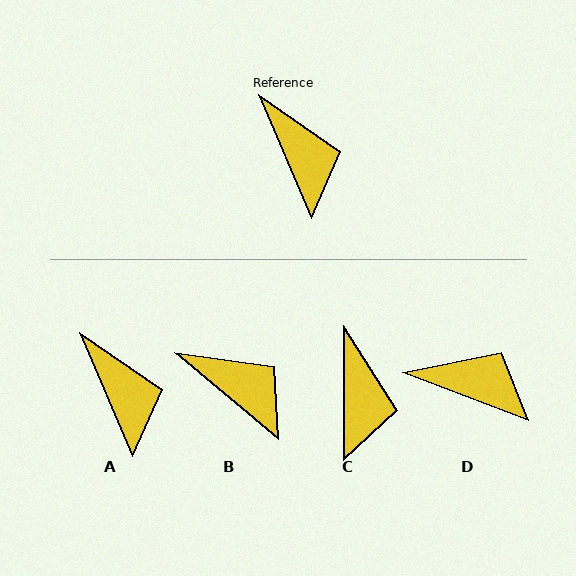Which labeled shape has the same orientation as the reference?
A.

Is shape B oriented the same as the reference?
No, it is off by about 27 degrees.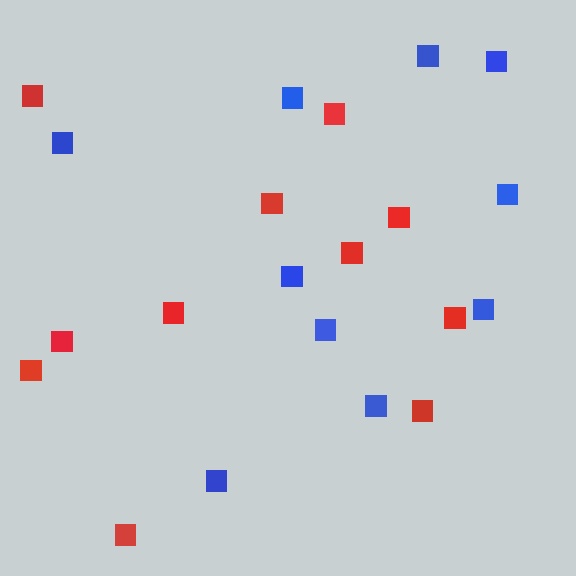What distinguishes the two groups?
There are 2 groups: one group of red squares (11) and one group of blue squares (10).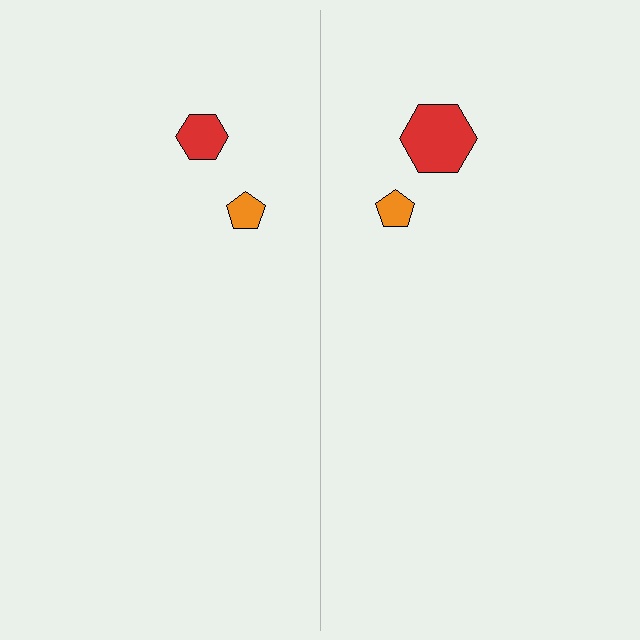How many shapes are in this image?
There are 4 shapes in this image.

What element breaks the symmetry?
The red hexagon on the right side has a different size than its mirror counterpart.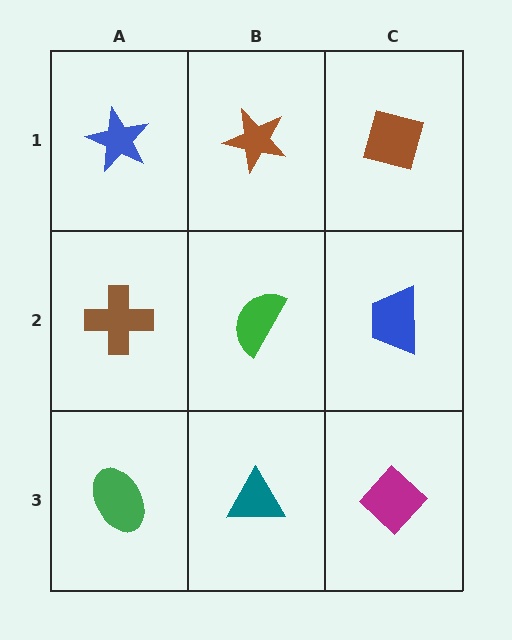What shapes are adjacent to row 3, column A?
A brown cross (row 2, column A), a teal triangle (row 3, column B).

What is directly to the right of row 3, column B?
A magenta diamond.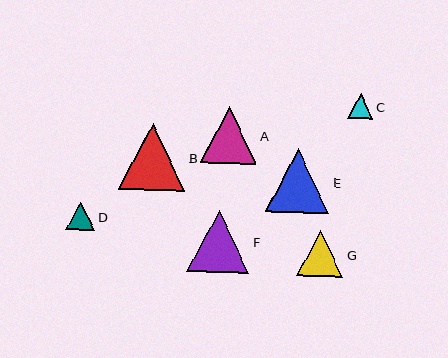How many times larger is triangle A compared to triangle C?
Triangle A is approximately 2.2 times the size of triangle C.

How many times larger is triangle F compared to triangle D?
Triangle F is approximately 2.2 times the size of triangle D.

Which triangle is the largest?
Triangle B is the largest with a size of approximately 67 pixels.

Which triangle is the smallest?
Triangle C is the smallest with a size of approximately 25 pixels.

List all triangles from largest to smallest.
From largest to smallest: B, E, F, A, G, D, C.